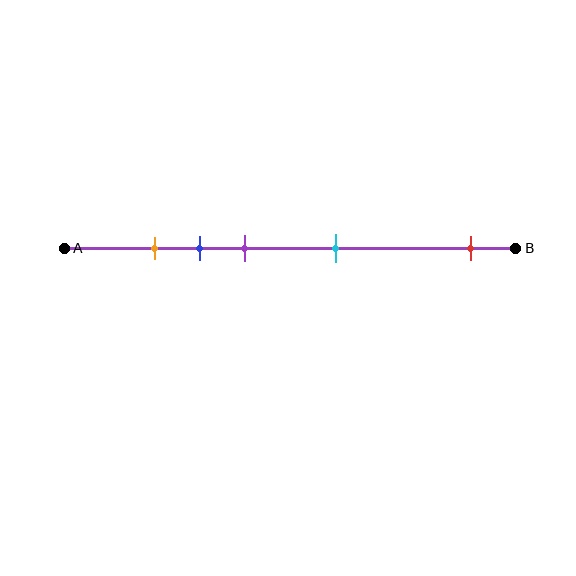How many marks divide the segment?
There are 5 marks dividing the segment.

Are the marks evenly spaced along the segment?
No, the marks are not evenly spaced.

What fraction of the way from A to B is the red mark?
The red mark is approximately 90% (0.9) of the way from A to B.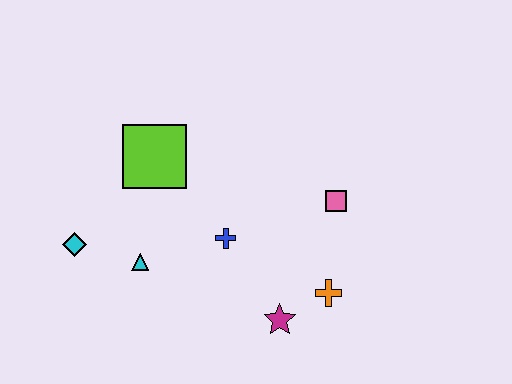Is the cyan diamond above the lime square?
No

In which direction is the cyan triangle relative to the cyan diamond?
The cyan triangle is to the right of the cyan diamond.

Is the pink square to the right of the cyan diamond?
Yes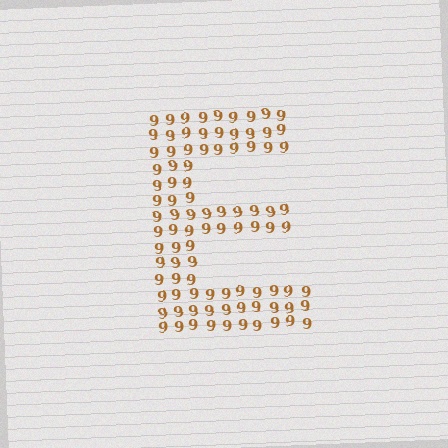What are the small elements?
The small elements are digit 9's.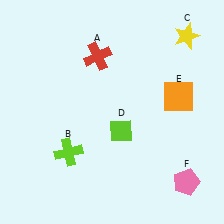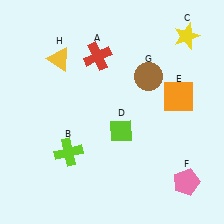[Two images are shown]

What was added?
A brown circle (G), a yellow triangle (H) were added in Image 2.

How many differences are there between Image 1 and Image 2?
There are 2 differences between the two images.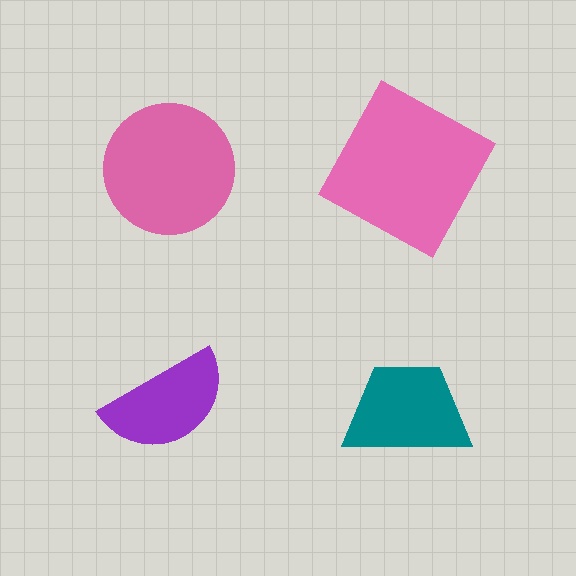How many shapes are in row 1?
2 shapes.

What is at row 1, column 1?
A pink circle.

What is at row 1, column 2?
A pink square.